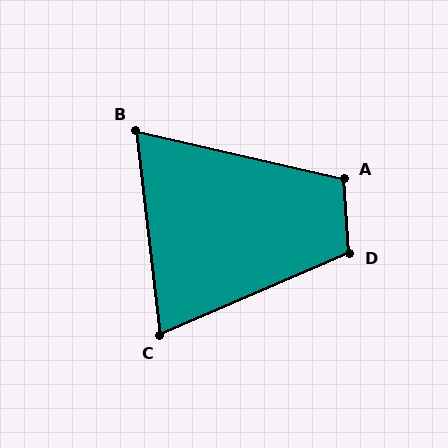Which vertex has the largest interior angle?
D, at approximately 110 degrees.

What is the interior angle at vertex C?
Approximately 73 degrees (acute).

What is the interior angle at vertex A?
Approximately 107 degrees (obtuse).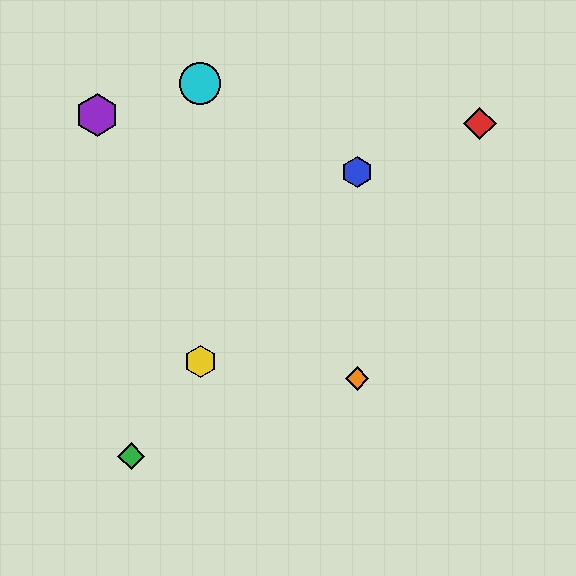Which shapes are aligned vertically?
The blue hexagon, the orange diamond are aligned vertically.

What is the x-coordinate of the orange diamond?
The orange diamond is at x≈357.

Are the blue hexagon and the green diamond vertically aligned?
No, the blue hexagon is at x≈357 and the green diamond is at x≈131.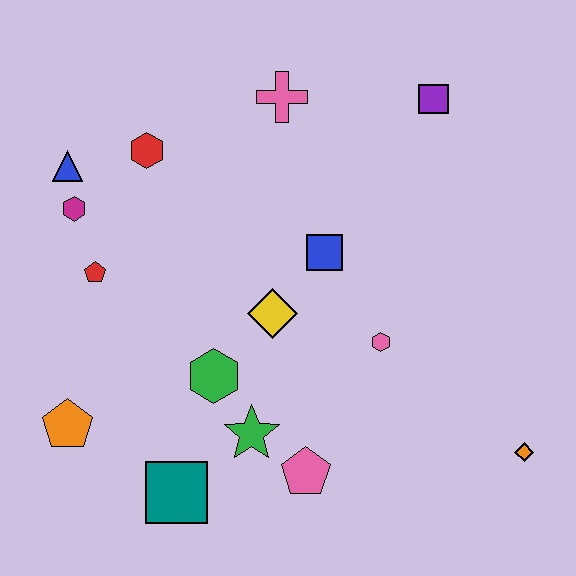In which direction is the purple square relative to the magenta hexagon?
The purple square is to the right of the magenta hexagon.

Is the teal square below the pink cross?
Yes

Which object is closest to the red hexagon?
The blue triangle is closest to the red hexagon.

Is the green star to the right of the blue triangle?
Yes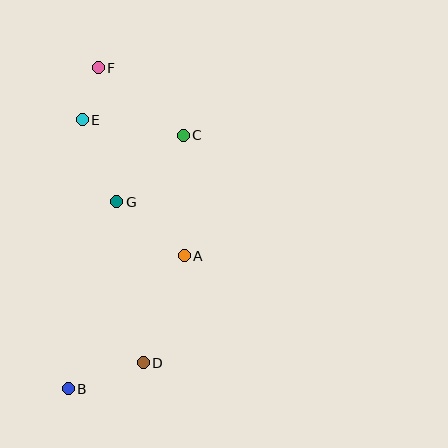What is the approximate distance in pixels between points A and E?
The distance between A and E is approximately 170 pixels.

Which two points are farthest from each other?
Points B and F are farthest from each other.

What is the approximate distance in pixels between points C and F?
The distance between C and F is approximately 108 pixels.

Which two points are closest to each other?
Points E and F are closest to each other.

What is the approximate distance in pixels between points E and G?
The distance between E and G is approximately 89 pixels.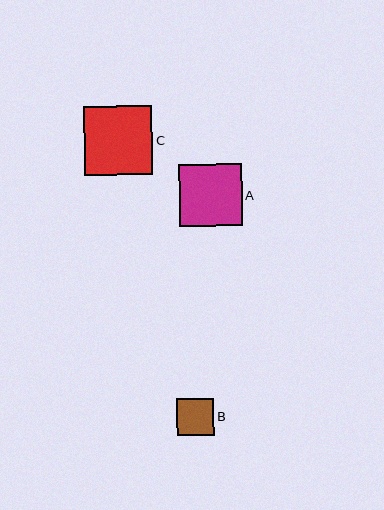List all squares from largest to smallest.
From largest to smallest: C, A, B.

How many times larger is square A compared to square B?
Square A is approximately 1.7 times the size of square B.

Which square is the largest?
Square C is the largest with a size of approximately 68 pixels.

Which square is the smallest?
Square B is the smallest with a size of approximately 37 pixels.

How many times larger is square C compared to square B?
Square C is approximately 1.9 times the size of square B.